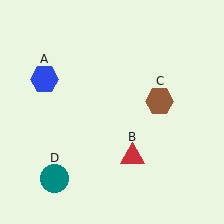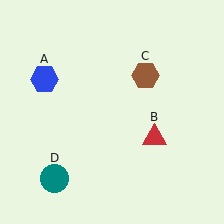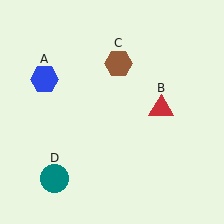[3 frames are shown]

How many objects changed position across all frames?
2 objects changed position: red triangle (object B), brown hexagon (object C).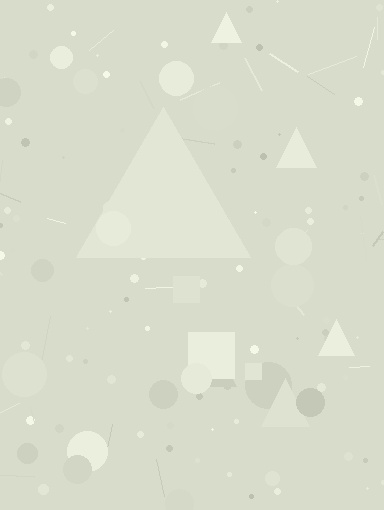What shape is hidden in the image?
A triangle is hidden in the image.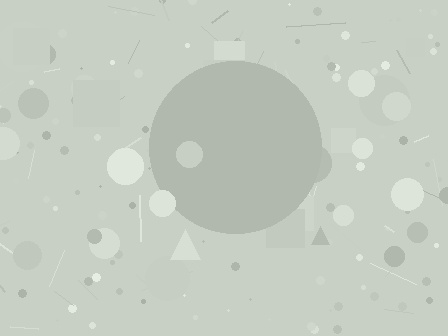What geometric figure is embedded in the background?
A circle is embedded in the background.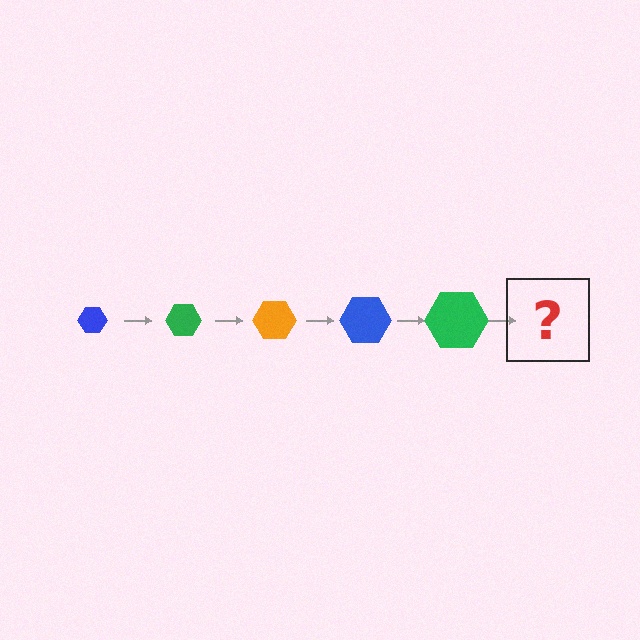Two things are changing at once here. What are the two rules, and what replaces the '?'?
The two rules are that the hexagon grows larger each step and the color cycles through blue, green, and orange. The '?' should be an orange hexagon, larger than the previous one.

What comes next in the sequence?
The next element should be an orange hexagon, larger than the previous one.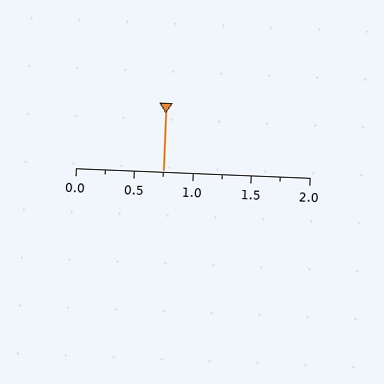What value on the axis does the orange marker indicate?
The marker indicates approximately 0.75.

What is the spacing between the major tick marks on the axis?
The major ticks are spaced 0.5 apart.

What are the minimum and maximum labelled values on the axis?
The axis runs from 0.0 to 2.0.